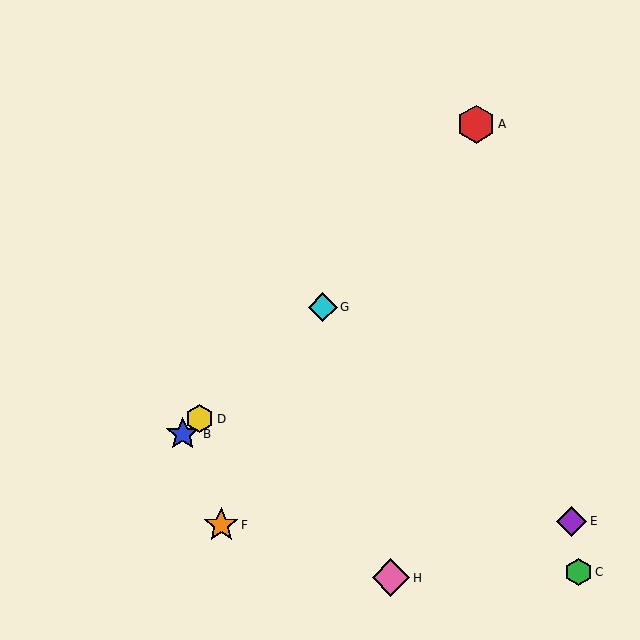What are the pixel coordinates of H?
Object H is at (391, 578).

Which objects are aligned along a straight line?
Objects B, D, G are aligned along a straight line.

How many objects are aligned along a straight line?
3 objects (B, D, G) are aligned along a straight line.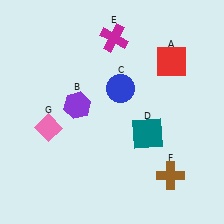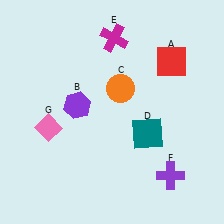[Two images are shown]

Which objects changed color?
C changed from blue to orange. F changed from brown to purple.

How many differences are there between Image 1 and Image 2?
There are 2 differences between the two images.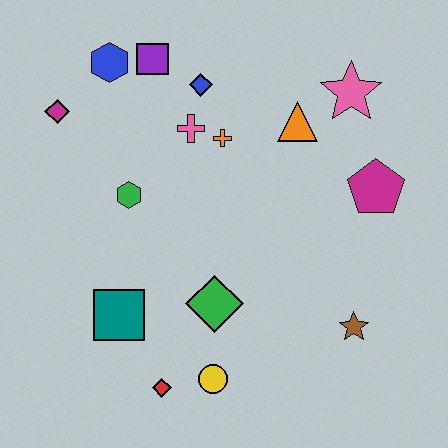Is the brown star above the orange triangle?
No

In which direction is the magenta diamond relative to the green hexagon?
The magenta diamond is above the green hexagon.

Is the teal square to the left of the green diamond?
Yes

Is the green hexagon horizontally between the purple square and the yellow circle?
No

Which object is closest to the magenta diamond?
The blue hexagon is closest to the magenta diamond.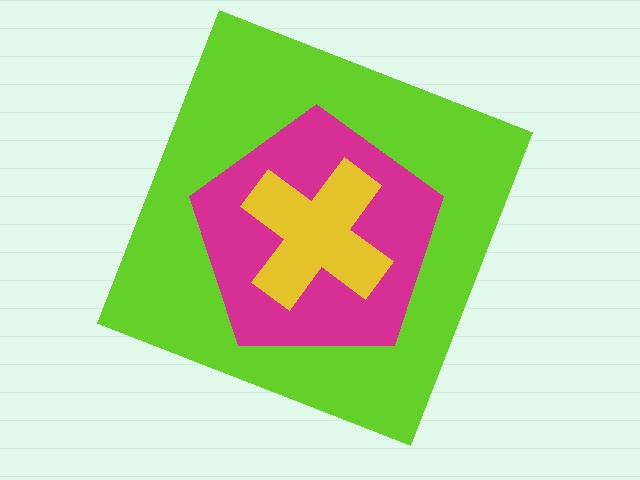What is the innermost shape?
The yellow cross.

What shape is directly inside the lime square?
The magenta pentagon.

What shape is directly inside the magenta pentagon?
The yellow cross.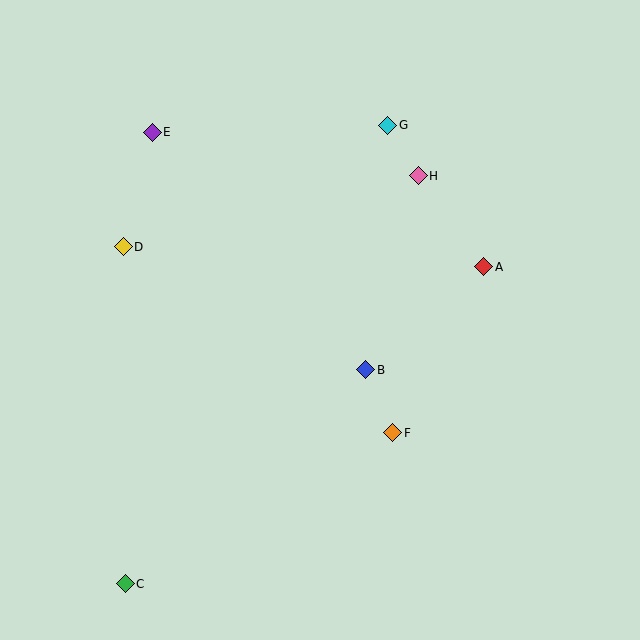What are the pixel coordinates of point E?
Point E is at (152, 132).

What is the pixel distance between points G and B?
The distance between G and B is 245 pixels.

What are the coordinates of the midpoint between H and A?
The midpoint between H and A is at (451, 221).